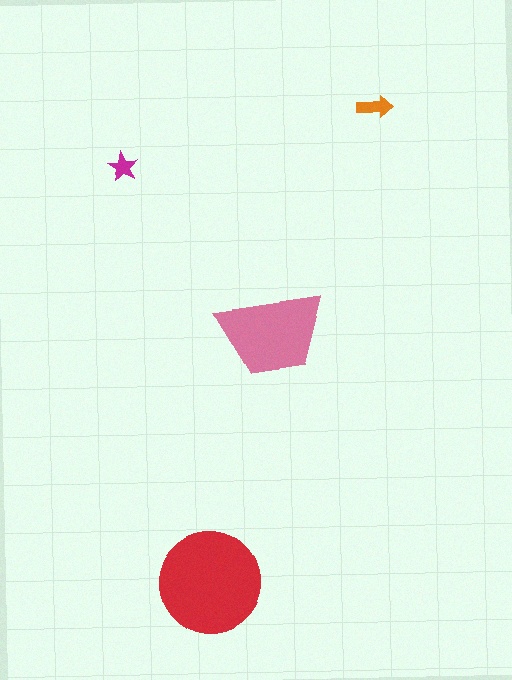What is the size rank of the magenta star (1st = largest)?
4th.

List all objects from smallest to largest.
The magenta star, the orange arrow, the pink trapezoid, the red circle.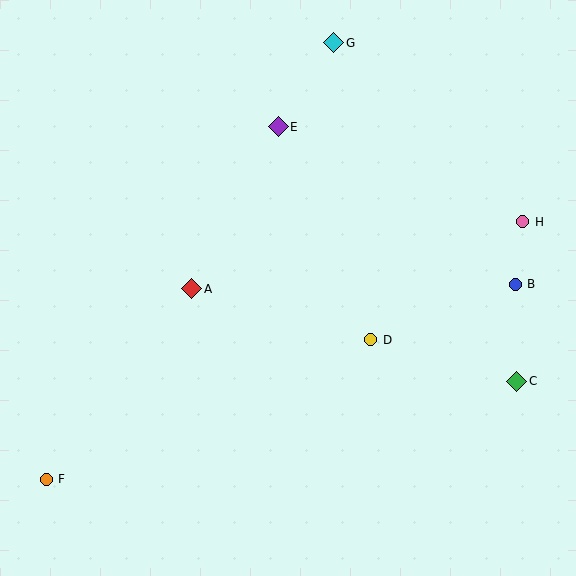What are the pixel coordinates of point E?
Point E is at (278, 127).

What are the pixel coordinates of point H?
Point H is at (523, 222).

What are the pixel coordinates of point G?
Point G is at (334, 43).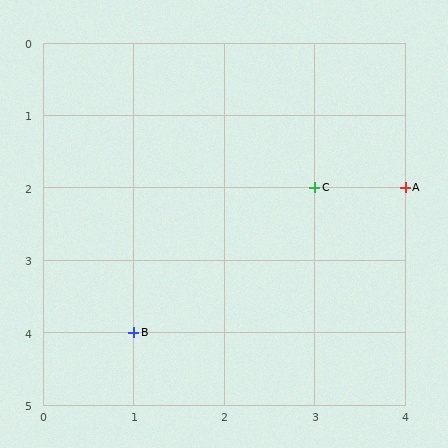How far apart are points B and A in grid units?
Points B and A are 3 columns and 2 rows apart (about 3.6 grid units diagonally).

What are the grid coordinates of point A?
Point A is at grid coordinates (4, 2).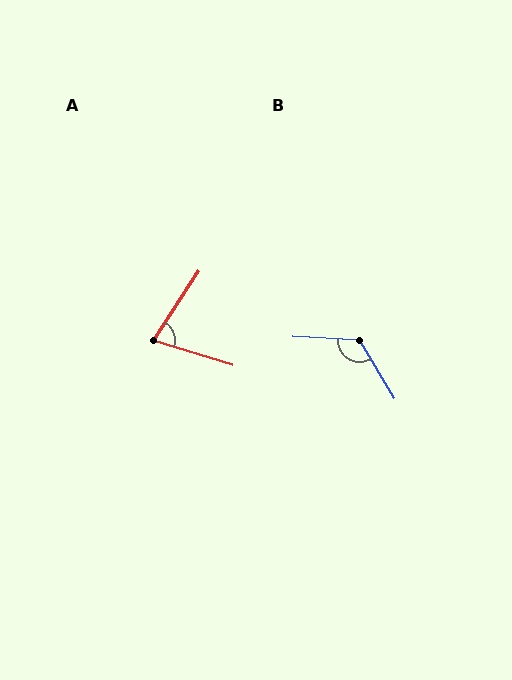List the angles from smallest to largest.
A (74°), B (124°).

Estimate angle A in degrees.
Approximately 74 degrees.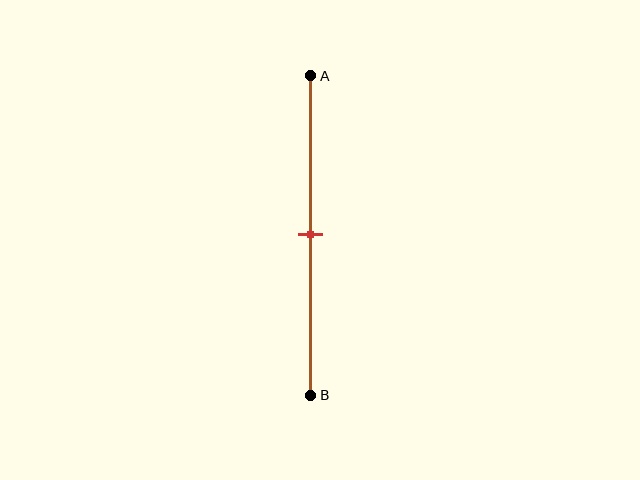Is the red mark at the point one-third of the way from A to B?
No, the mark is at about 50% from A, not at the 33% one-third point.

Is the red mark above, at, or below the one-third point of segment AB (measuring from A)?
The red mark is below the one-third point of segment AB.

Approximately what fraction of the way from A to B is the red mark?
The red mark is approximately 50% of the way from A to B.